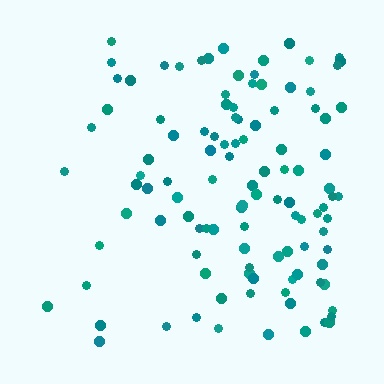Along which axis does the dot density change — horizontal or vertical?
Horizontal.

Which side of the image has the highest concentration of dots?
The right.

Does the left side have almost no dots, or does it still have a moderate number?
Still a moderate number, just noticeably fewer than the right.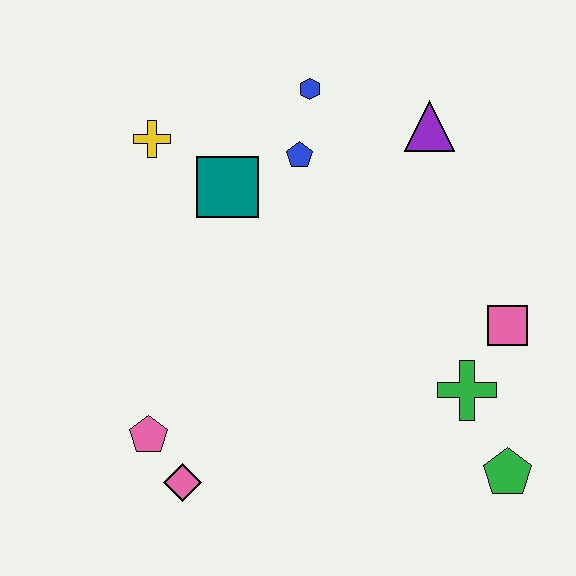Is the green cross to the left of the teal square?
No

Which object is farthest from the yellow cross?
The green pentagon is farthest from the yellow cross.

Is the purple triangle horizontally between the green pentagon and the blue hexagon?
Yes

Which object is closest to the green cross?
The pink square is closest to the green cross.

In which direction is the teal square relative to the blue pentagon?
The teal square is to the left of the blue pentagon.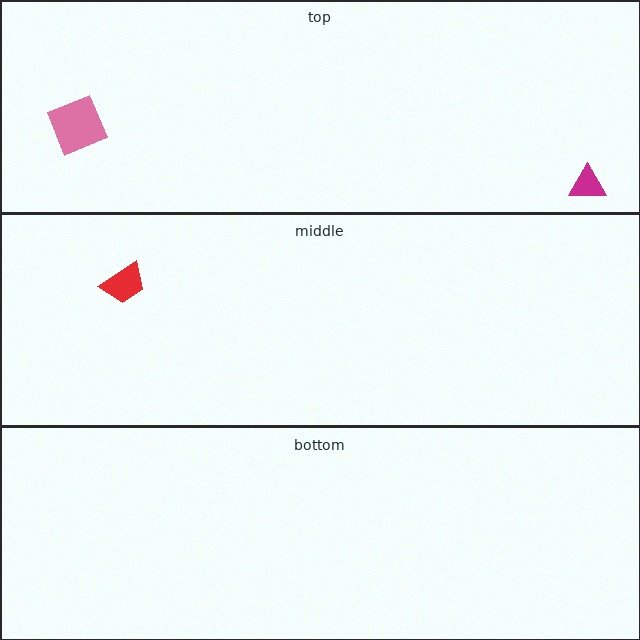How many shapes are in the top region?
2.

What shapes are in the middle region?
The red trapezoid.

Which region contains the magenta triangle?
The top region.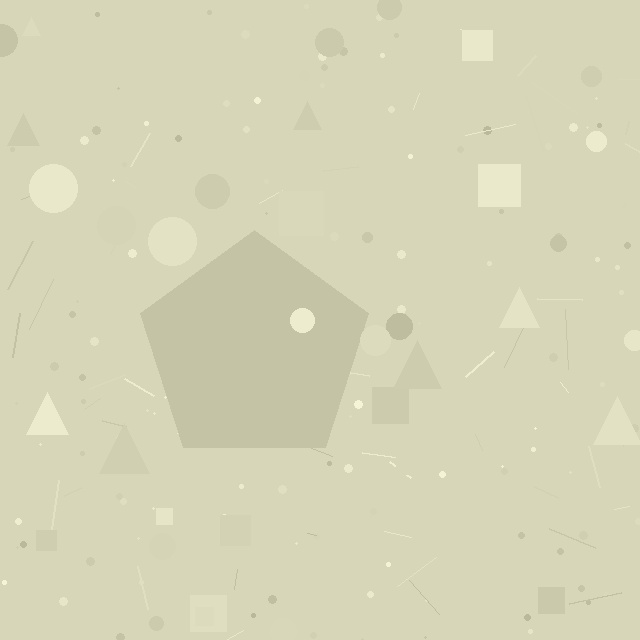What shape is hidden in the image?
A pentagon is hidden in the image.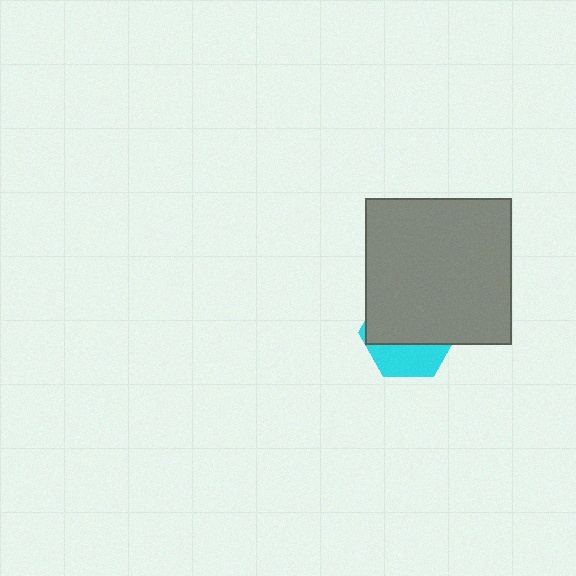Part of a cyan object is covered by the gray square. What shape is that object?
It is a hexagon.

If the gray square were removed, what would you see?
You would see the complete cyan hexagon.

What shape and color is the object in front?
The object in front is a gray square.